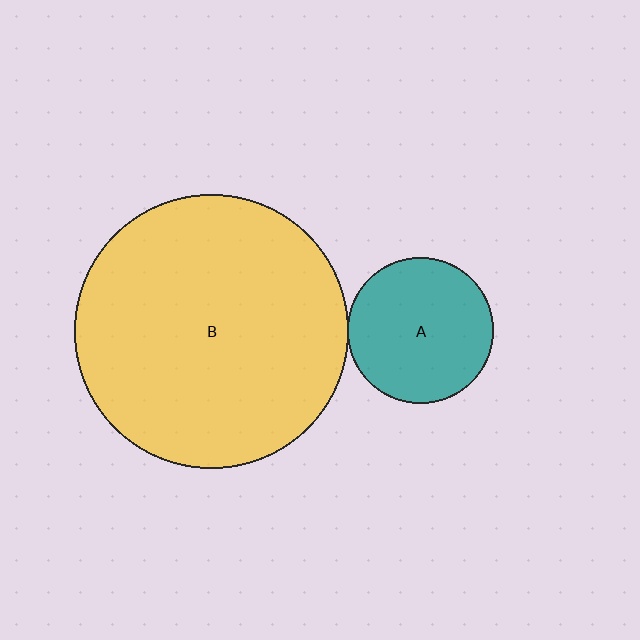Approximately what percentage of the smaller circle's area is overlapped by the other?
Approximately 5%.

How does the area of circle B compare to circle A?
Approximately 3.5 times.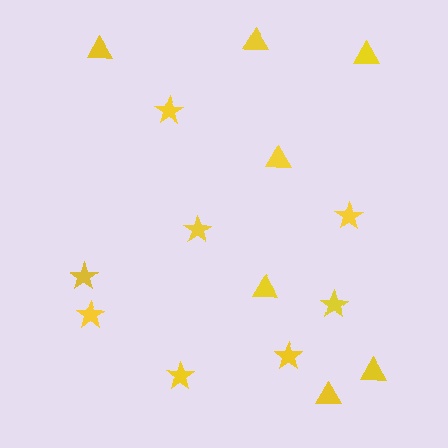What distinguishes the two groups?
There are 2 groups: one group of triangles (7) and one group of stars (8).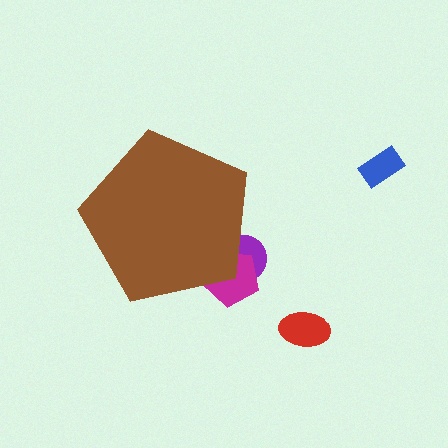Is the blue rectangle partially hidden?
No, the blue rectangle is fully visible.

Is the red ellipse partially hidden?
No, the red ellipse is fully visible.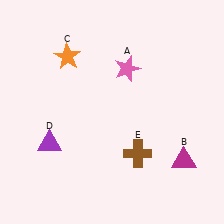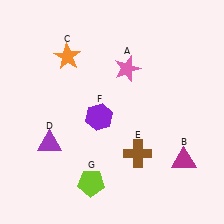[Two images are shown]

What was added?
A purple hexagon (F), a lime pentagon (G) were added in Image 2.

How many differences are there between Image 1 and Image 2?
There are 2 differences between the two images.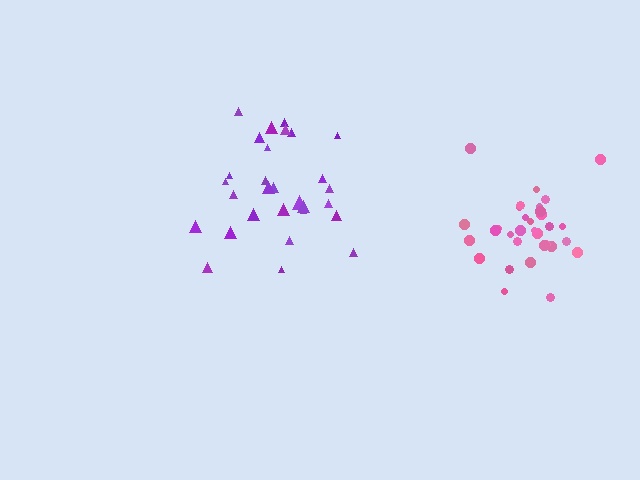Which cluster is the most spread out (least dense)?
Purple.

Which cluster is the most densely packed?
Pink.